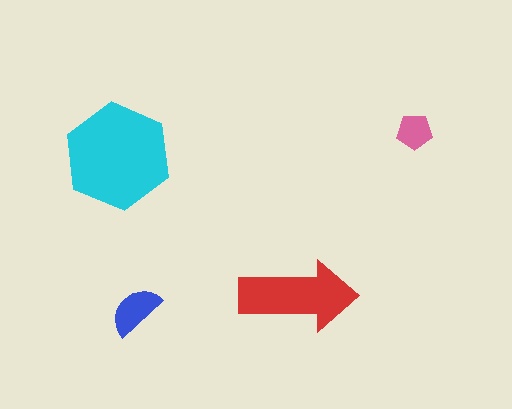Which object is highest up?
The pink pentagon is topmost.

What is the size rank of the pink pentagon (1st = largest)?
4th.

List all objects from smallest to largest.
The pink pentagon, the blue semicircle, the red arrow, the cyan hexagon.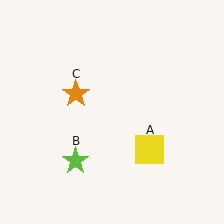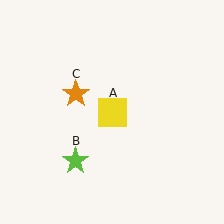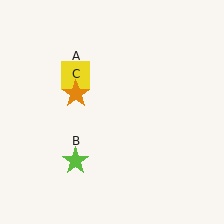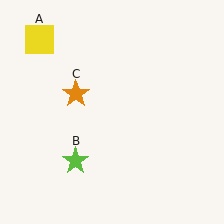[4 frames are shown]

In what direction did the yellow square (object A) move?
The yellow square (object A) moved up and to the left.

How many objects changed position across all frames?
1 object changed position: yellow square (object A).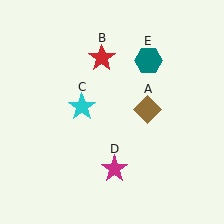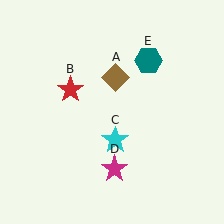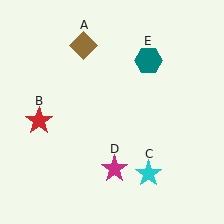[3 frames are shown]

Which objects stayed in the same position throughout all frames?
Magenta star (object D) and teal hexagon (object E) remained stationary.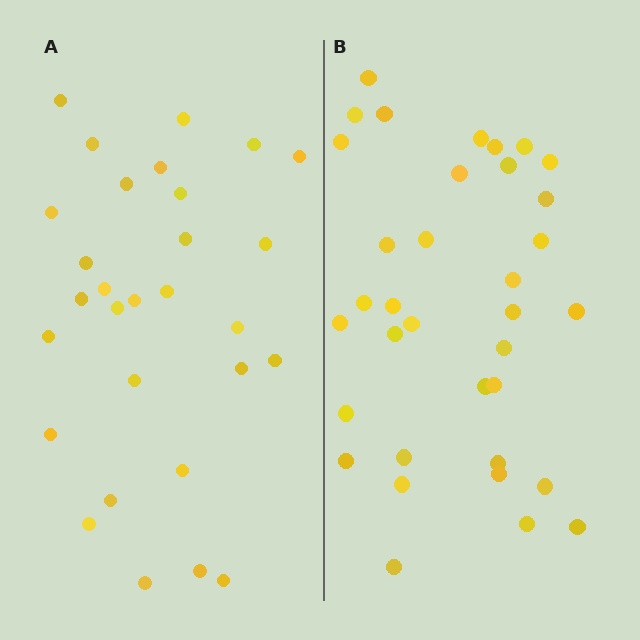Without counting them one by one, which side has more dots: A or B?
Region B (the right region) has more dots.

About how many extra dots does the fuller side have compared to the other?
Region B has about 6 more dots than region A.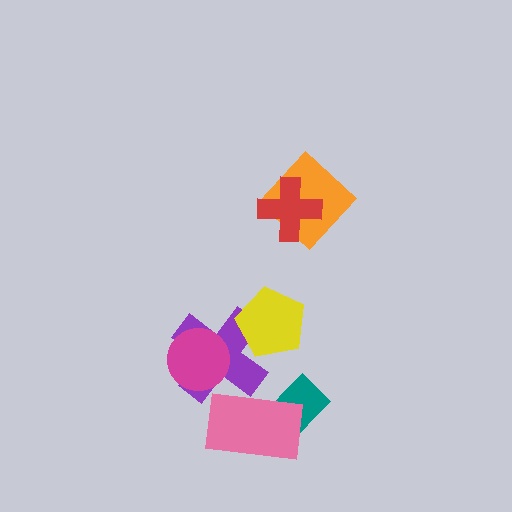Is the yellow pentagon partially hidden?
No, no other shape covers it.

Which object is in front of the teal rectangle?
The pink rectangle is in front of the teal rectangle.